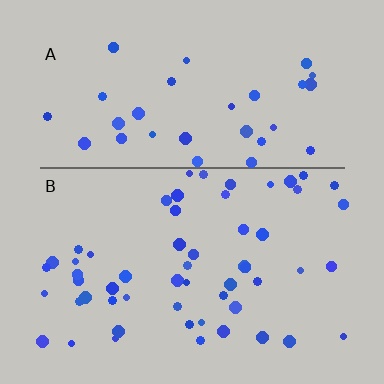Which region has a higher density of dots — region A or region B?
B (the bottom).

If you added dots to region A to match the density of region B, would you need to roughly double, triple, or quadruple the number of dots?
Approximately double.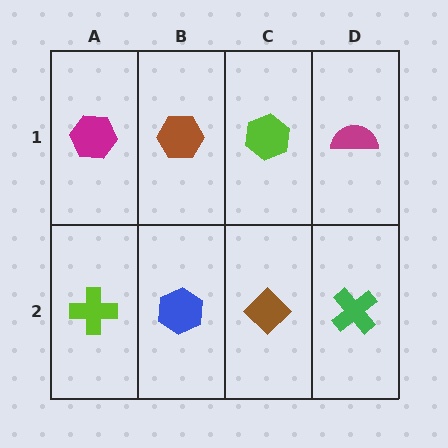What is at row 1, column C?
A lime hexagon.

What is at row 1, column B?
A brown hexagon.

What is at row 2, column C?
A brown diamond.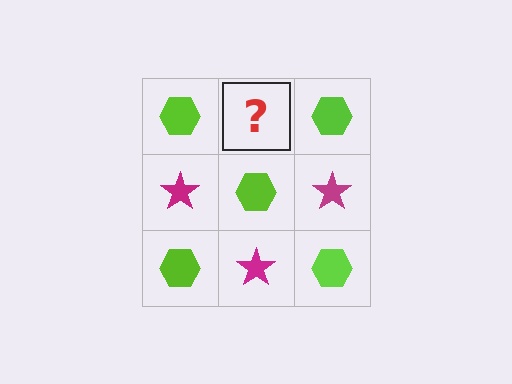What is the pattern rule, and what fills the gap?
The rule is that it alternates lime hexagon and magenta star in a checkerboard pattern. The gap should be filled with a magenta star.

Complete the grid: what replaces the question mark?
The question mark should be replaced with a magenta star.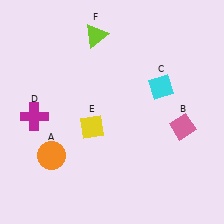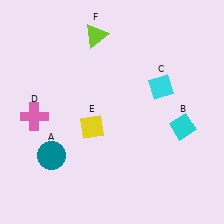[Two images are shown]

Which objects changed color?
A changed from orange to teal. B changed from pink to cyan. D changed from magenta to pink.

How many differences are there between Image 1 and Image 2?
There are 3 differences between the two images.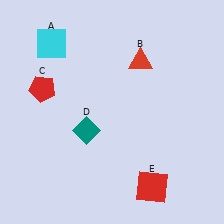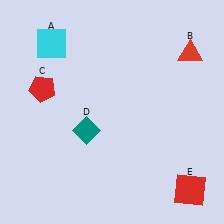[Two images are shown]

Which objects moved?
The objects that moved are: the red triangle (B), the red square (E).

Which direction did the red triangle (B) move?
The red triangle (B) moved right.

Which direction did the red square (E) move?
The red square (E) moved right.